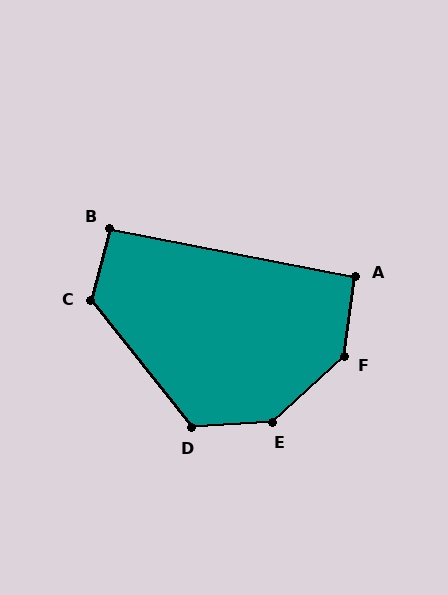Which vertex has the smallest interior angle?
A, at approximately 93 degrees.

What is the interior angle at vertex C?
Approximately 126 degrees (obtuse).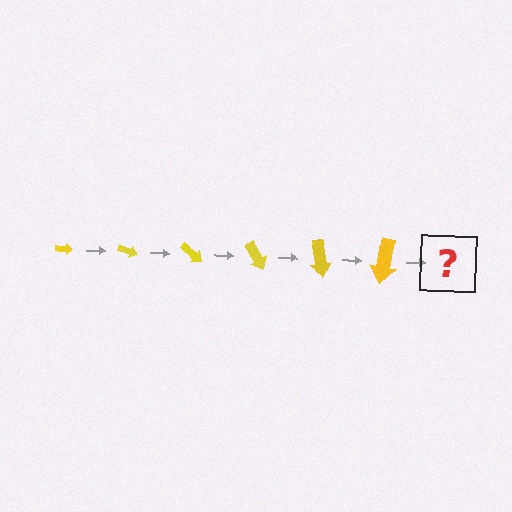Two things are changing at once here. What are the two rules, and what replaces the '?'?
The two rules are that the arrow grows larger each step and it rotates 20 degrees each step. The '?' should be an arrow, larger than the previous one and rotated 120 degrees from the start.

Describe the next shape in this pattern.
It should be an arrow, larger than the previous one and rotated 120 degrees from the start.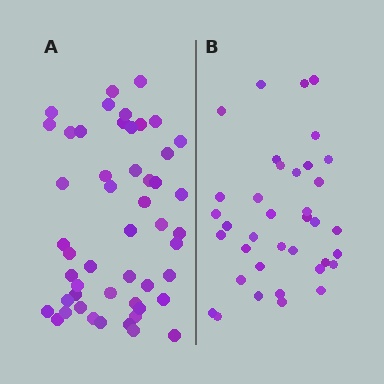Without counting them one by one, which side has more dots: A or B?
Region A (the left region) has more dots.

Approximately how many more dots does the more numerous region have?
Region A has approximately 15 more dots than region B.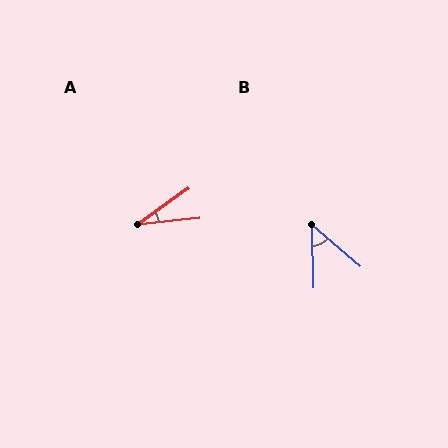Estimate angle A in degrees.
Approximately 30 degrees.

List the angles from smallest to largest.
A (30°), B (49°).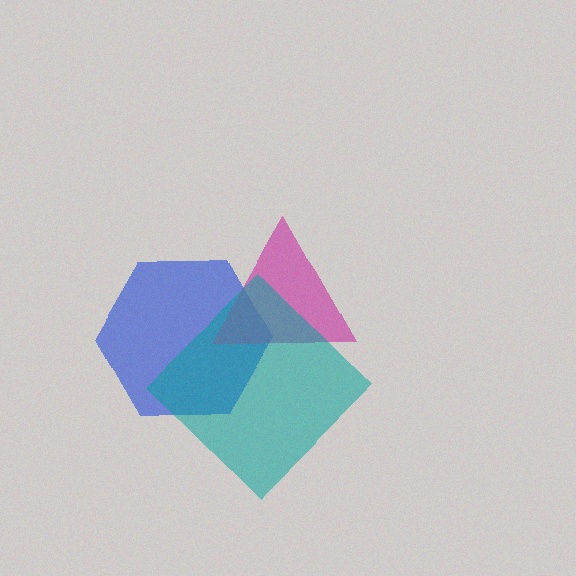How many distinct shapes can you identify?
There are 3 distinct shapes: a blue hexagon, a magenta triangle, a teal diamond.